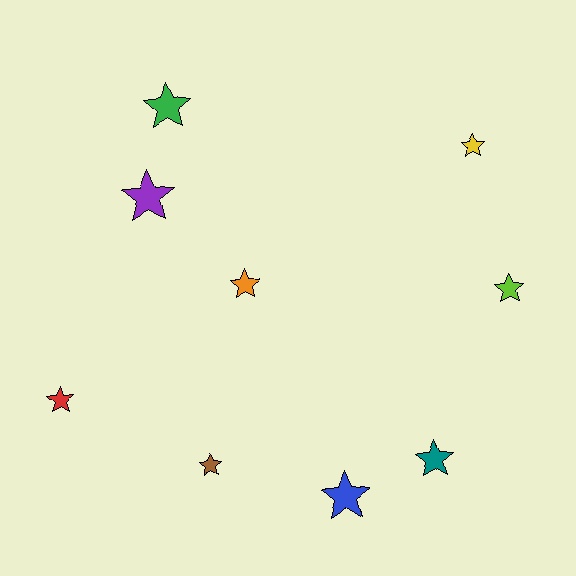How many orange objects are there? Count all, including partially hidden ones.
There is 1 orange object.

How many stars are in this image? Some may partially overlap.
There are 9 stars.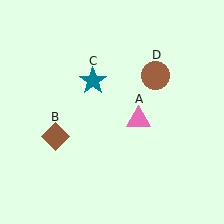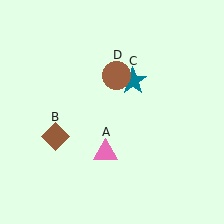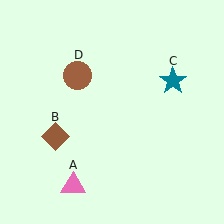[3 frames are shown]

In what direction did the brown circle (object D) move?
The brown circle (object D) moved left.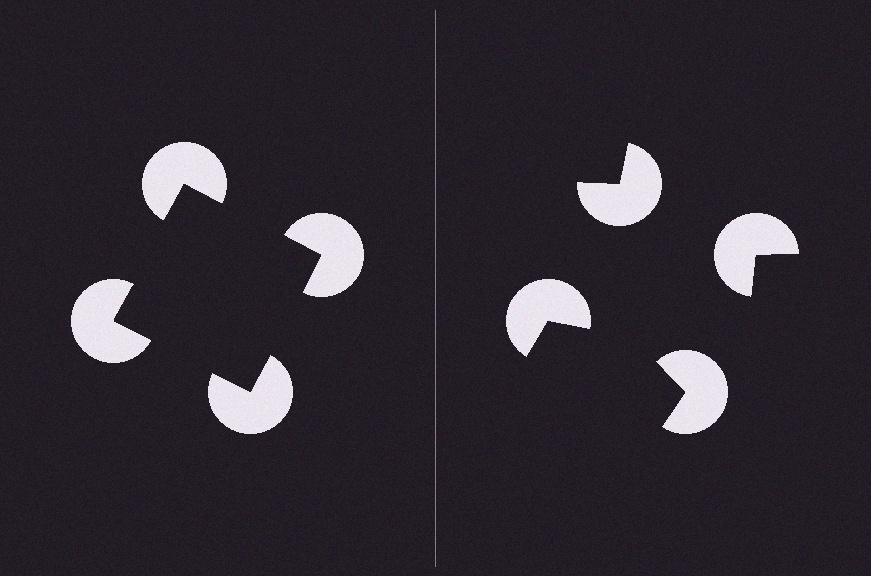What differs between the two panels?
The pac-man discs are positioned identically on both sides; only the wedge orientations differ. On the left they align to a square; on the right they are misaligned.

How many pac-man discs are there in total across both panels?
8 — 4 on each side.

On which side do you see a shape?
An illusory square appears on the left side. On the right side the wedge cuts are rotated, so no coherent shape forms.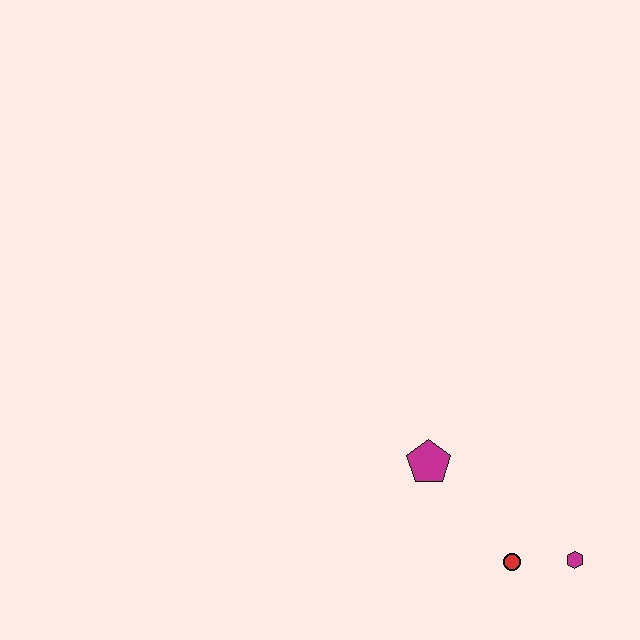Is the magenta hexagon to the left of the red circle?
No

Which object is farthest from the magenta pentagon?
The magenta hexagon is farthest from the magenta pentagon.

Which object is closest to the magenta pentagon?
The red circle is closest to the magenta pentagon.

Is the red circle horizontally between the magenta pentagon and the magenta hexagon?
Yes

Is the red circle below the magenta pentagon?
Yes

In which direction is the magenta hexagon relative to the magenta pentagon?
The magenta hexagon is to the right of the magenta pentagon.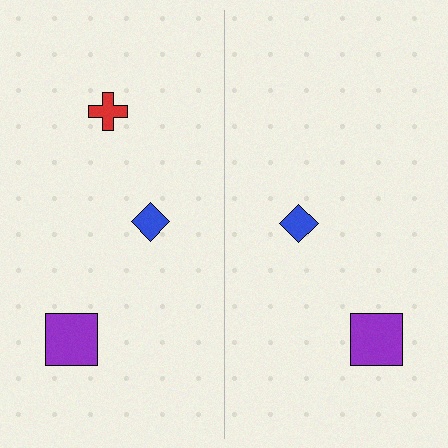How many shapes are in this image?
There are 5 shapes in this image.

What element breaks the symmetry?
A red cross is missing from the right side.